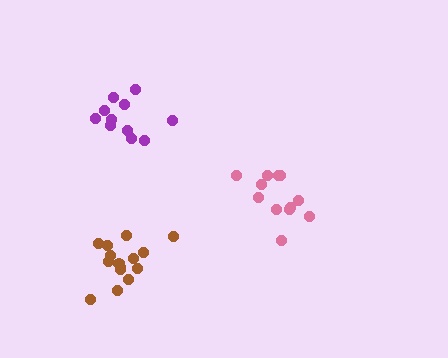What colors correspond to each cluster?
The clusters are colored: purple, pink, brown.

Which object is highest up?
The purple cluster is topmost.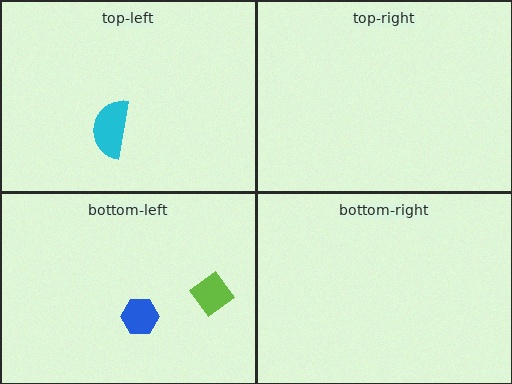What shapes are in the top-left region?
The cyan semicircle.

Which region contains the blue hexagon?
The bottom-left region.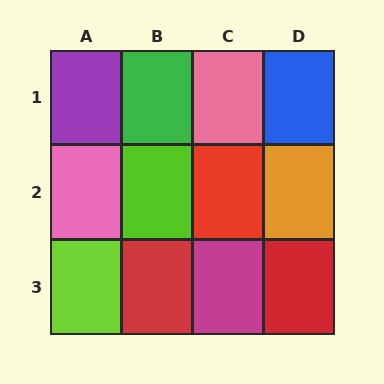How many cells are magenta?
1 cell is magenta.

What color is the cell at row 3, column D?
Red.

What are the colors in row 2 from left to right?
Pink, lime, red, orange.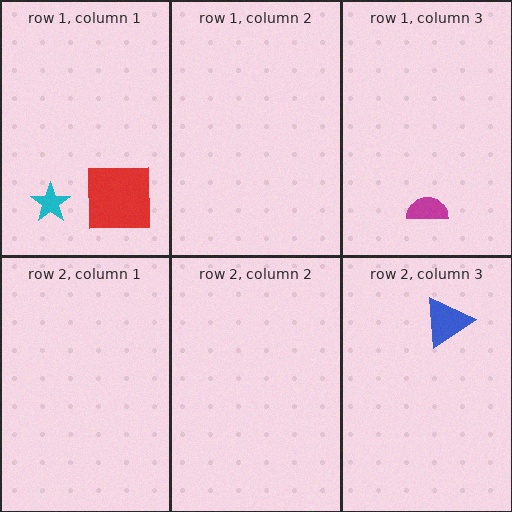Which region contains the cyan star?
The row 1, column 1 region.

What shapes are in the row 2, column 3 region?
The blue triangle.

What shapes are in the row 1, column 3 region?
The magenta semicircle.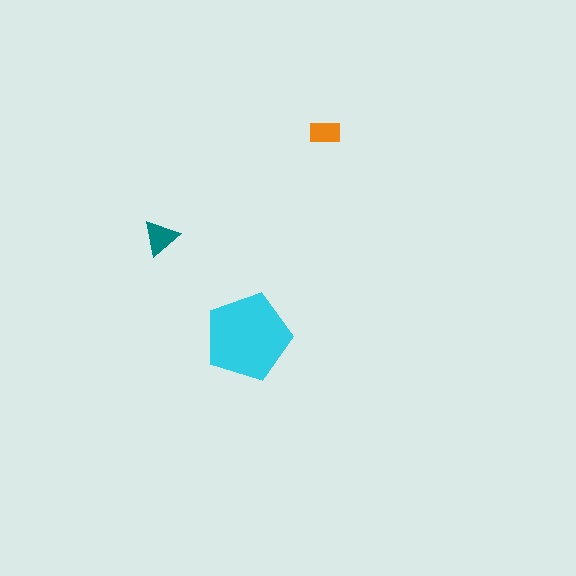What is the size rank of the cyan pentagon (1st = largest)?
1st.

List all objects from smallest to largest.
The orange rectangle, the teal triangle, the cyan pentagon.